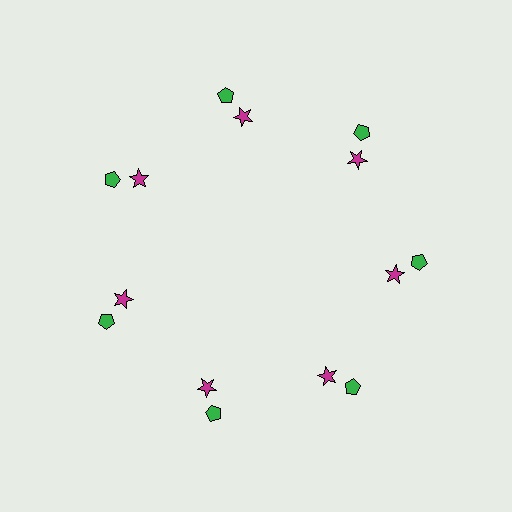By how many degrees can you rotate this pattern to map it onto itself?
The pattern maps onto itself every 51 degrees of rotation.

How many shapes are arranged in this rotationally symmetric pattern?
There are 14 shapes, arranged in 7 groups of 2.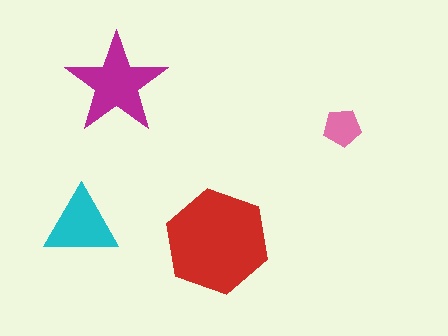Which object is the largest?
The red hexagon.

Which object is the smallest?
The pink pentagon.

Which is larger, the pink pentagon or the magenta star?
The magenta star.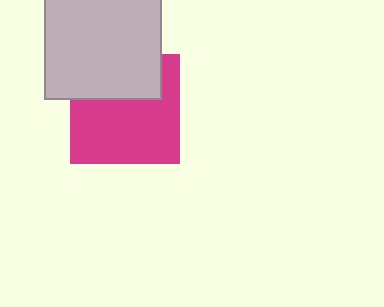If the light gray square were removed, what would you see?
You would see the complete magenta square.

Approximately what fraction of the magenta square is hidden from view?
Roughly 35% of the magenta square is hidden behind the light gray square.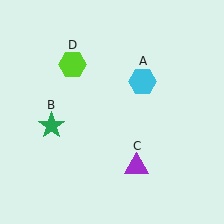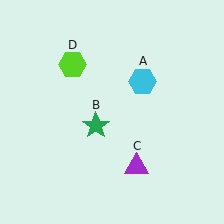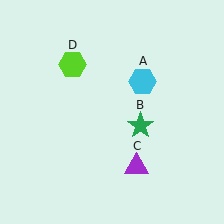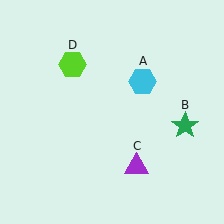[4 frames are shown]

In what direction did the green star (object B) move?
The green star (object B) moved right.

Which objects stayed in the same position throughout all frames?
Cyan hexagon (object A) and purple triangle (object C) and lime hexagon (object D) remained stationary.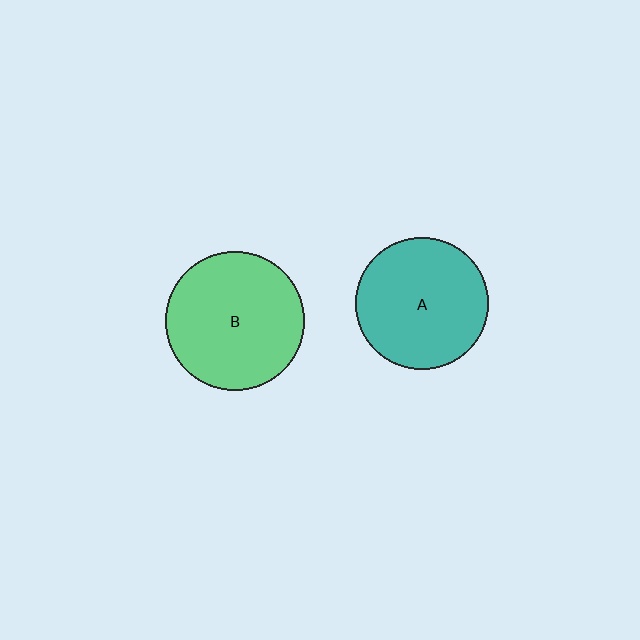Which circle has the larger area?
Circle B (green).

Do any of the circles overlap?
No, none of the circles overlap.